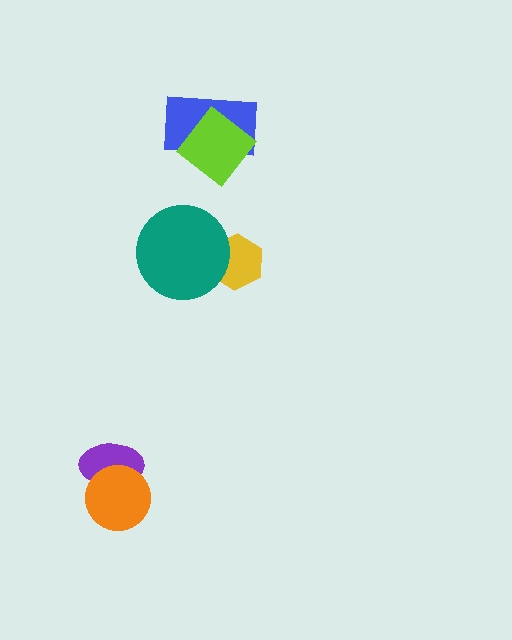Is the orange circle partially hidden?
No, no other shape covers it.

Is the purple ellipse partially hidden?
Yes, it is partially covered by another shape.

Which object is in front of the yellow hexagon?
The teal circle is in front of the yellow hexagon.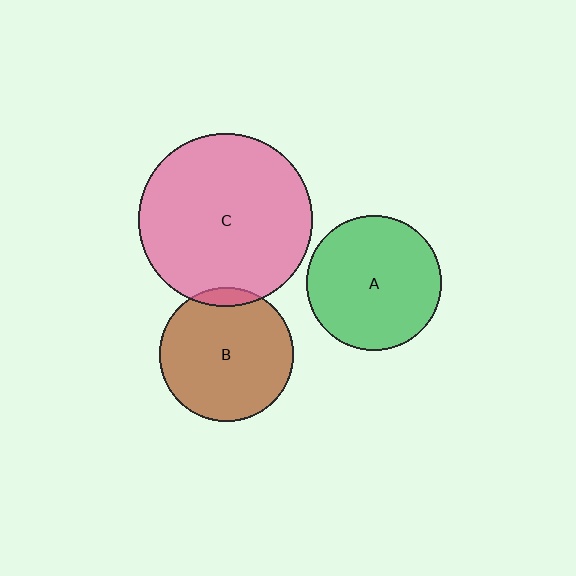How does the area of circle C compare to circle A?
Approximately 1.6 times.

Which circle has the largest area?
Circle C (pink).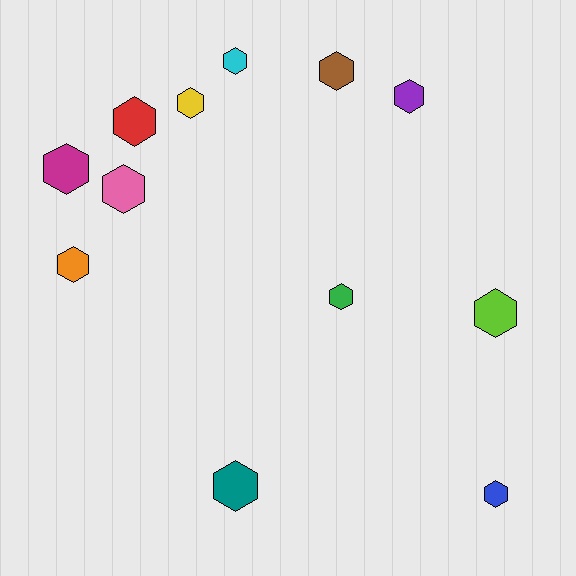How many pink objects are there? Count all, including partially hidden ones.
There is 1 pink object.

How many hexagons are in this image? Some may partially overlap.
There are 12 hexagons.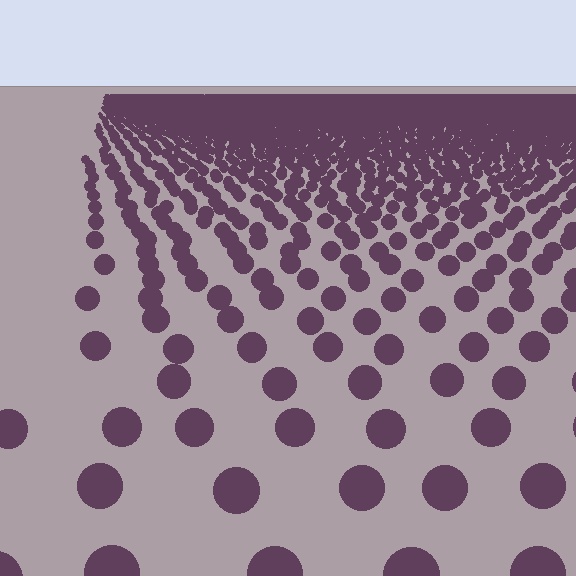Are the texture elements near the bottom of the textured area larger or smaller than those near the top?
Larger. Near the bottom, elements are closer to the viewer and appear at a bigger on-screen size.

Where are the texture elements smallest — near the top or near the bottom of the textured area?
Near the top.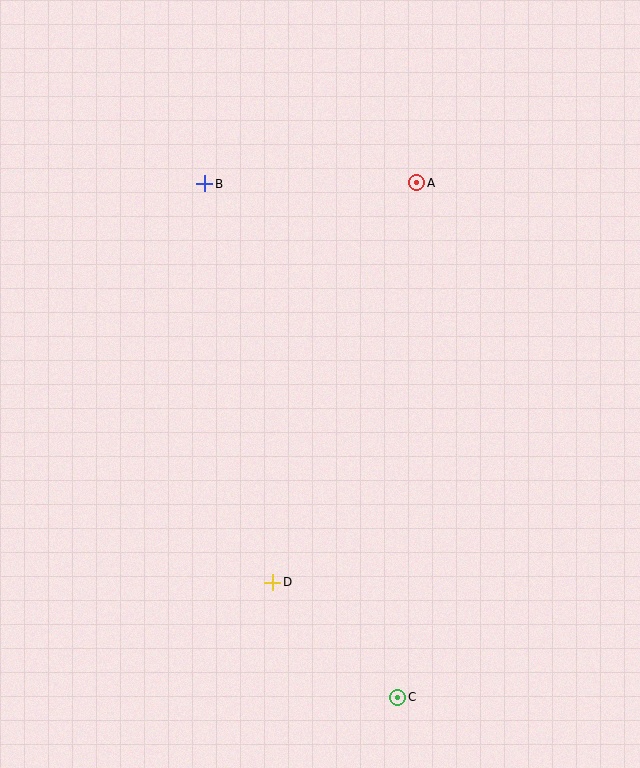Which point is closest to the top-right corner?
Point A is closest to the top-right corner.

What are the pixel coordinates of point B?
Point B is at (205, 184).